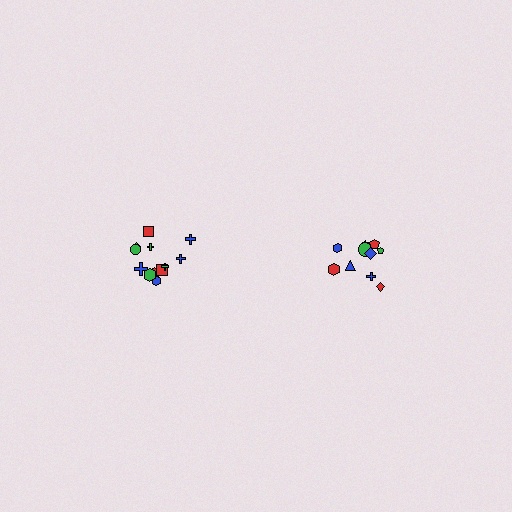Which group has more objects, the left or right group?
The left group.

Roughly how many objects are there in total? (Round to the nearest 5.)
Roughly 20 objects in total.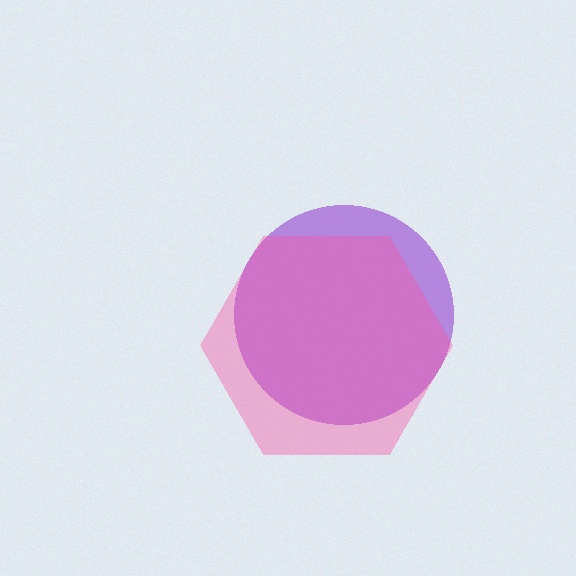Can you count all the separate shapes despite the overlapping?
Yes, there are 2 separate shapes.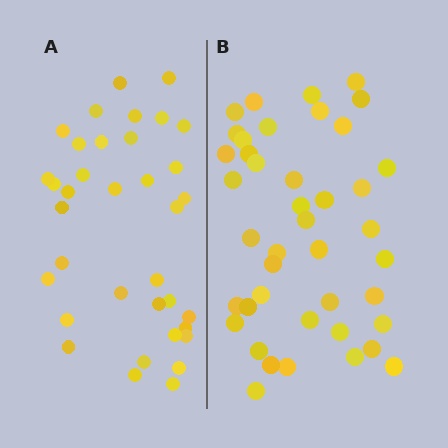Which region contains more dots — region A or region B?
Region B (the right region) has more dots.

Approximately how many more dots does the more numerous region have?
Region B has about 6 more dots than region A.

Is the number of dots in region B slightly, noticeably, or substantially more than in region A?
Region B has only slightly more — the two regions are fairly close. The ratio is roughly 1.2 to 1.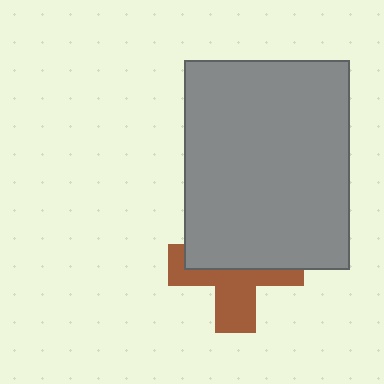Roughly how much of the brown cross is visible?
About half of it is visible (roughly 48%).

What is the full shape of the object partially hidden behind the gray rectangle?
The partially hidden object is a brown cross.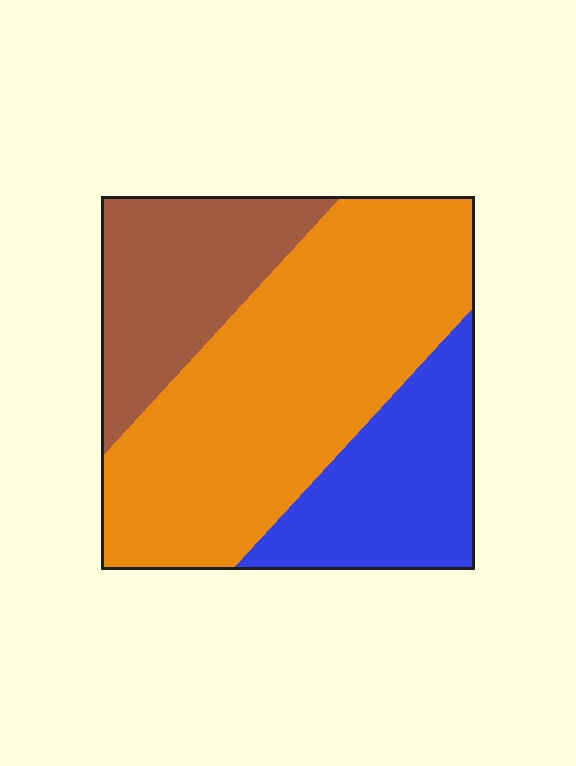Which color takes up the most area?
Orange, at roughly 55%.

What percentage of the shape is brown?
Brown covers about 25% of the shape.